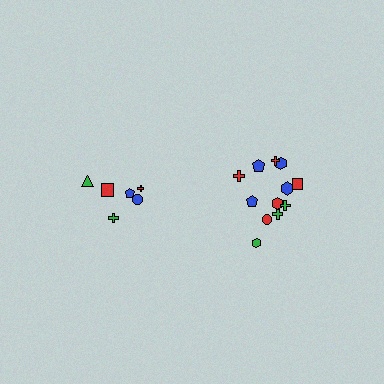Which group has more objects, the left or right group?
The right group.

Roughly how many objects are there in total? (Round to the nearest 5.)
Roughly 20 objects in total.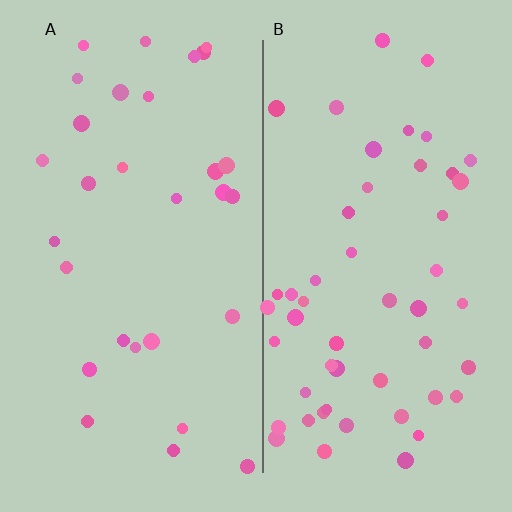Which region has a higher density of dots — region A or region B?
B (the right).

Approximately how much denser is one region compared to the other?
Approximately 1.7× — region B over region A.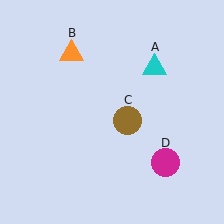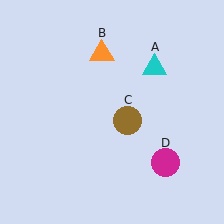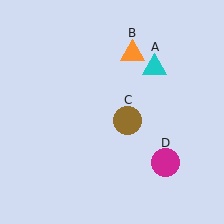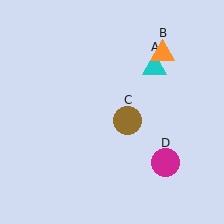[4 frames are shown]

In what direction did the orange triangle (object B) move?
The orange triangle (object B) moved right.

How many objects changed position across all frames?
1 object changed position: orange triangle (object B).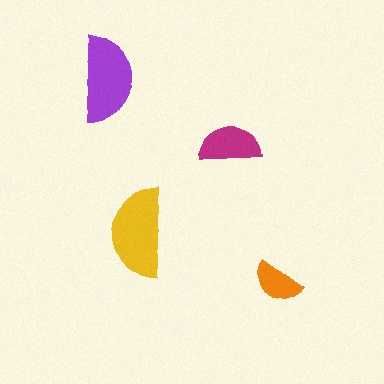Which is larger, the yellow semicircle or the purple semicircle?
The yellow one.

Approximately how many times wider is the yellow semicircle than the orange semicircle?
About 2 times wider.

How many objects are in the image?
There are 4 objects in the image.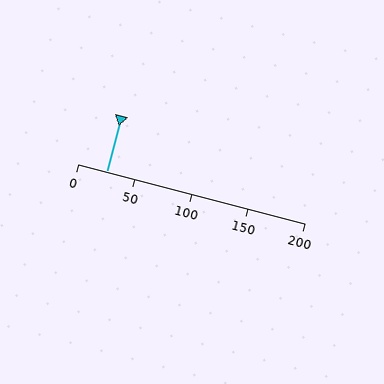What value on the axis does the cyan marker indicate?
The marker indicates approximately 25.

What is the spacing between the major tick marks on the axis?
The major ticks are spaced 50 apart.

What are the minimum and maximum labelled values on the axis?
The axis runs from 0 to 200.